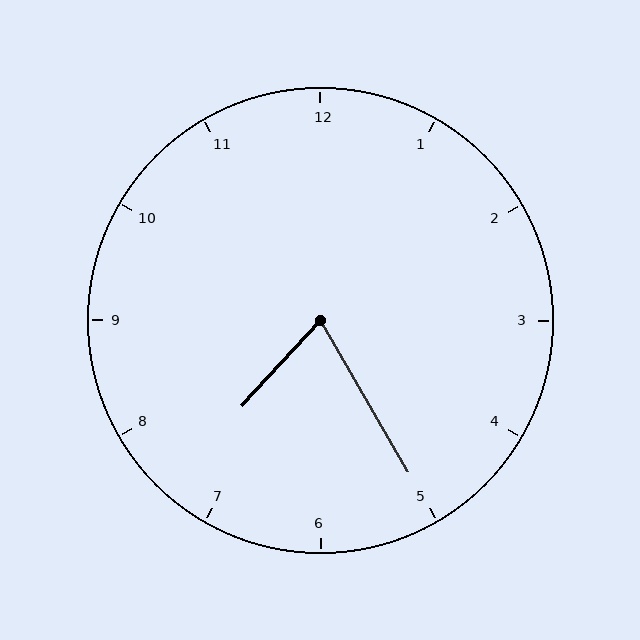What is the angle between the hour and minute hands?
Approximately 72 degrees.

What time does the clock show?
7:25.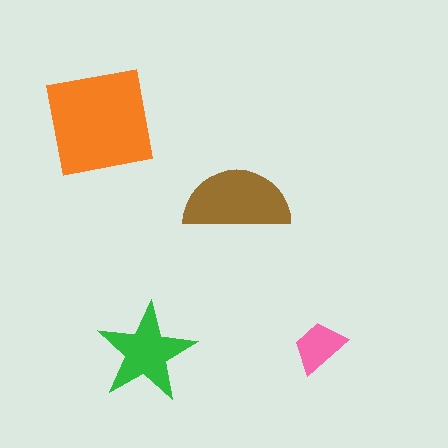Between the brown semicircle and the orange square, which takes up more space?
The orange square.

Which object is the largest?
The orange square.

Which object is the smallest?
The pink trapezoid.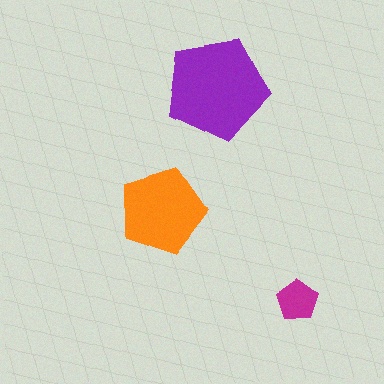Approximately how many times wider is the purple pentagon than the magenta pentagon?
About 2.5 times wider.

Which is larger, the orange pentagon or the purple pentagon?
The purple one.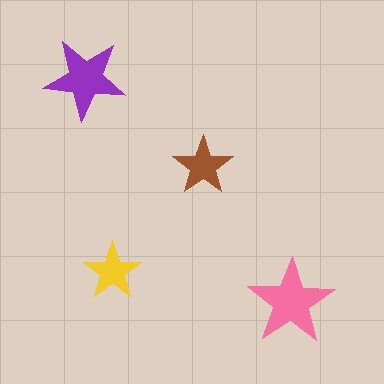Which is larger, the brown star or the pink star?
The pink one.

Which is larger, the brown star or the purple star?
The purple one.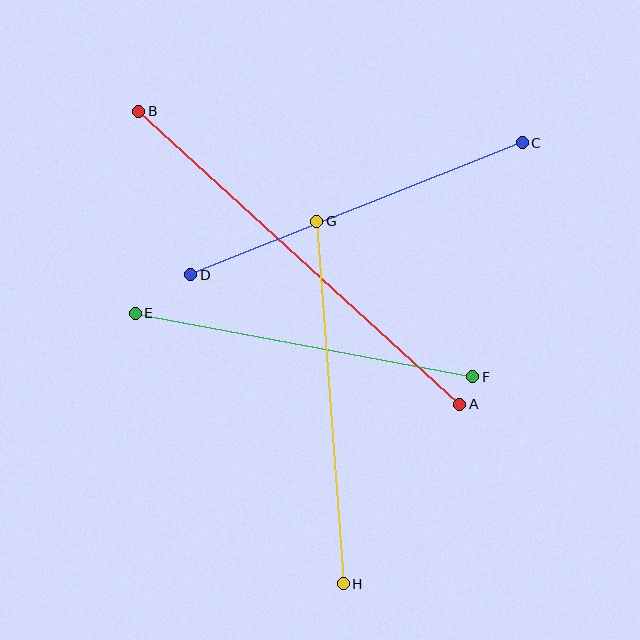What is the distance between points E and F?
The distance is approximately 344 pixels.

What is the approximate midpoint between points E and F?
The midpoint is at approximately (304, 345) pixels.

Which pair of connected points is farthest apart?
Points A and B are farthest apart.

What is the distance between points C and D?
The distance is approximately 357 pixels.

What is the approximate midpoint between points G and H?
The midpoint is at approximately (330, 403) pixels.